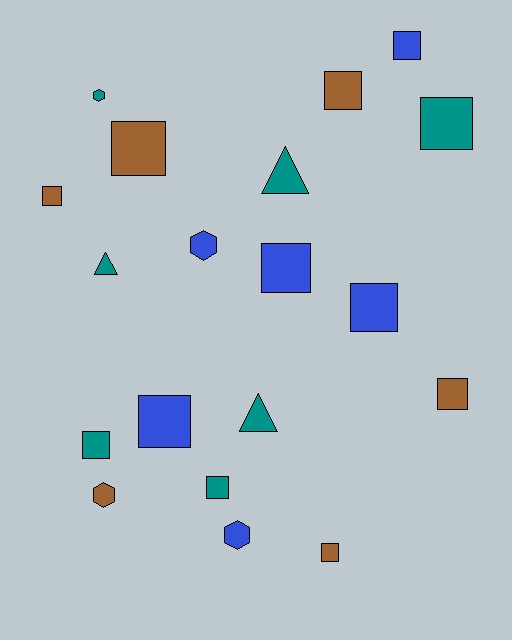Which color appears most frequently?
Teal, with 7 objects.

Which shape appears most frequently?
Square, with 12 objects.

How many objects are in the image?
There are 19 objects.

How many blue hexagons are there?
There are 2 blue hexagons.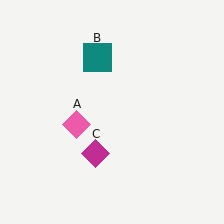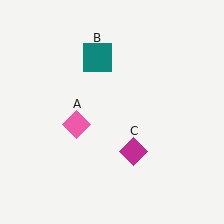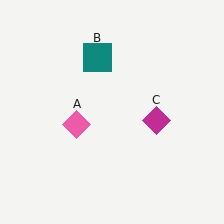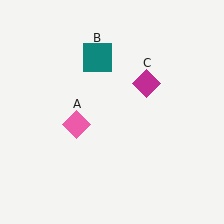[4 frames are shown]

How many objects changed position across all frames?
1 object changed position: magenta diamond (object C).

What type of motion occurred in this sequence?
The magenta diamond (object C) rotated counterclockwise around the center of the scene.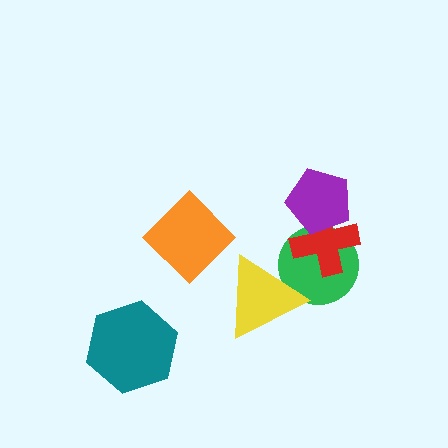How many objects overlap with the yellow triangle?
1 object overlaps with the yellow triangle.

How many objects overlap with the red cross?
2 objects overlap with the red cross.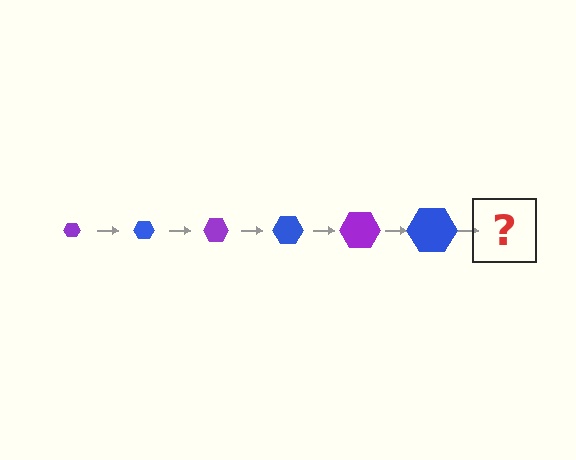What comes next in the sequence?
The next element should be a purple hexagon, larger than the previous one.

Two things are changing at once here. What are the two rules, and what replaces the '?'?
The two rules are that the hexagon grows larger each step and the color cycles through purple and blue. The '?' should be a purple hexagon, larger than the previous one.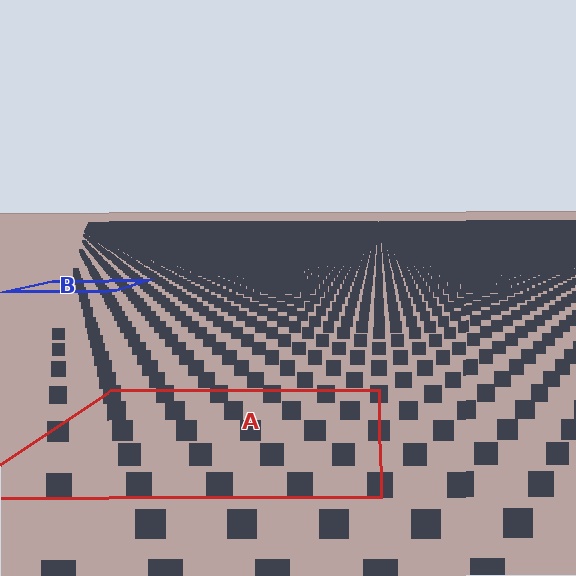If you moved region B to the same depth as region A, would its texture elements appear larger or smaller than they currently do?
They would appear larger. At a closer depth, the same texture elements are projected at a bigger on-screen size.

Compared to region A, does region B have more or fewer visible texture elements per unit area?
Region B has more texture elements per unit area — they are packed more densely because it is farther away.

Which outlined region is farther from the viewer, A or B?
Region B is farther from the viewer — the texture elements inside it appear smaller and more densely packed.